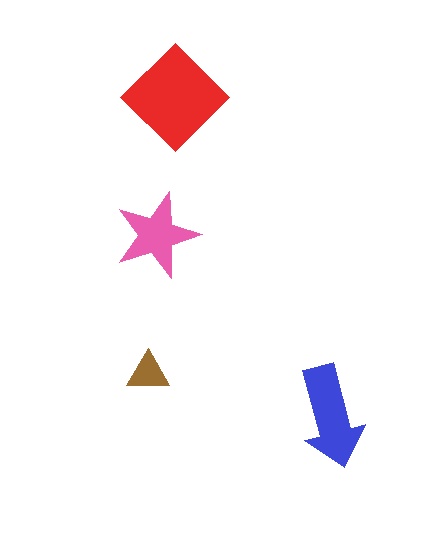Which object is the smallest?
The brown triangle.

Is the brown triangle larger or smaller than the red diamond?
Smaller.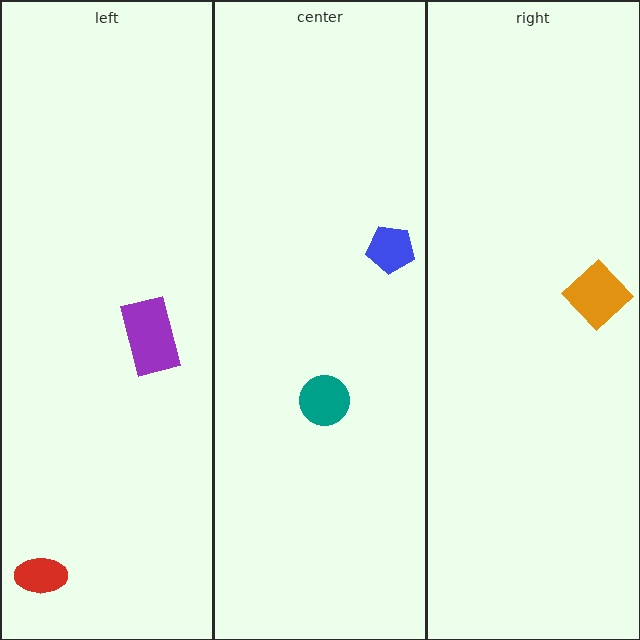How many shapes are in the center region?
2.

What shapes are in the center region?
The teal circle, the blue pentagon.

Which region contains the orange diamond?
The right region.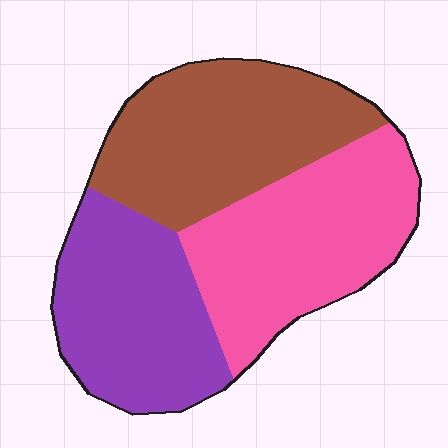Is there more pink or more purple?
Pink.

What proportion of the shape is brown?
Brown covers about 35% of the shape.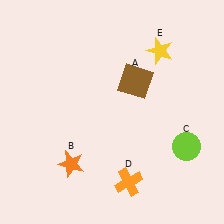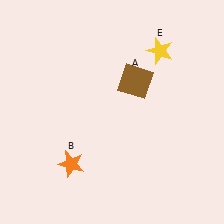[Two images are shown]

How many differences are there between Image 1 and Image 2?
There are 2 differences between the two images.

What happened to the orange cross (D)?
The orange cross (D) was removed in Image 2. It was in the bottom-right area of Image 1.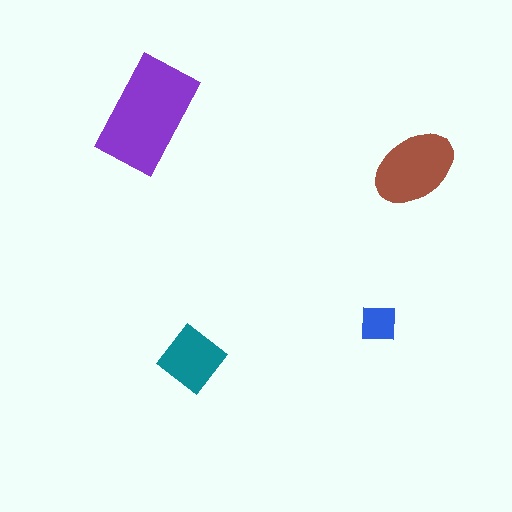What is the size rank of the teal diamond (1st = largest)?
3rd.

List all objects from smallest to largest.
The blue square, the teal diamond, the brown ellipse, the purple rectangle.